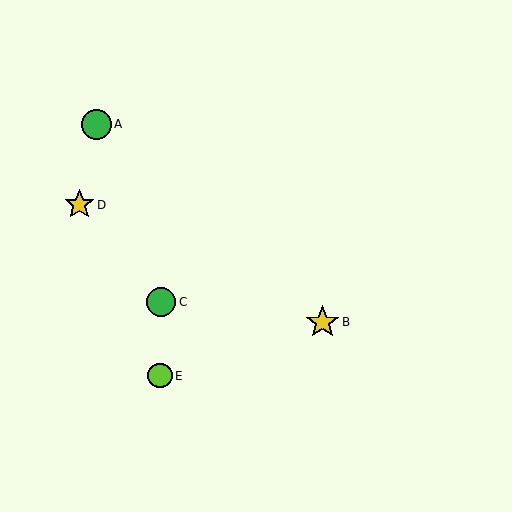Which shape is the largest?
The yellow star (labeled B) is the largest.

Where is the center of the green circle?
The center of the green circle is at (161, 302).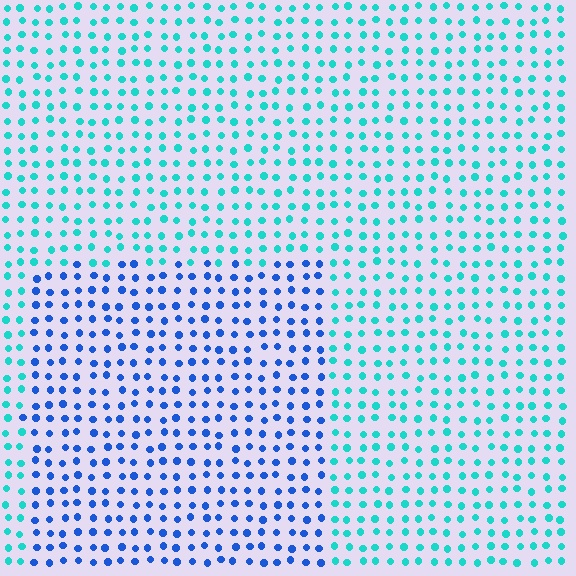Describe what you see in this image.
The image is filled with small cyan elements in a uniform arrangement. A rectangle-shaped region is visible where the elements are tinted to a slightly different hue, forming a subtle color boundary.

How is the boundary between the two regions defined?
The boundary is defined purely by a slight shift in hue (about 45 degrees). Spacing, size, and orientation are identical on both sides.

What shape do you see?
I see a rectangle.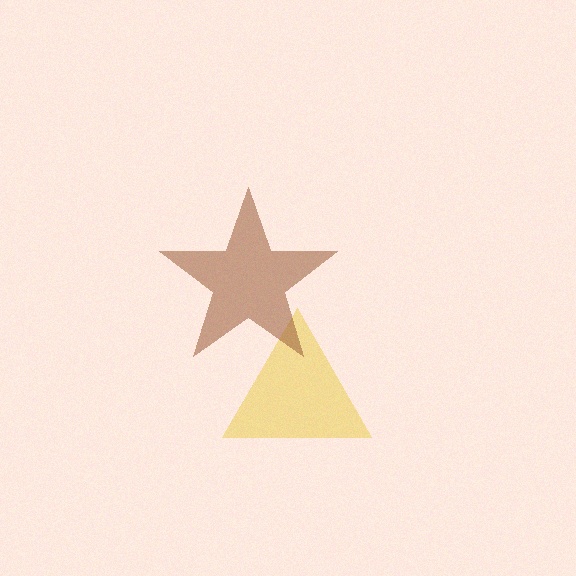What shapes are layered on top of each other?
The layered shapes are: a yellow triangle, a brown star.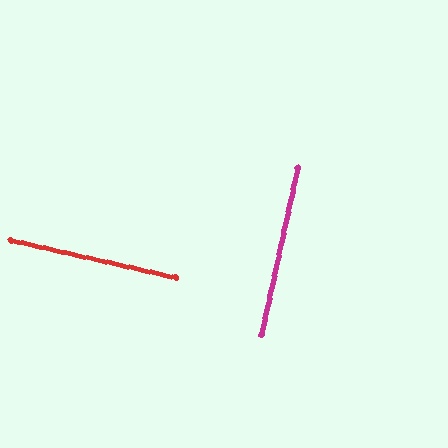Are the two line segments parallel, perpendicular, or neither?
Perpendicular — they meet at approximately 89°.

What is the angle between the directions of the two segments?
Approximately 89 degrees.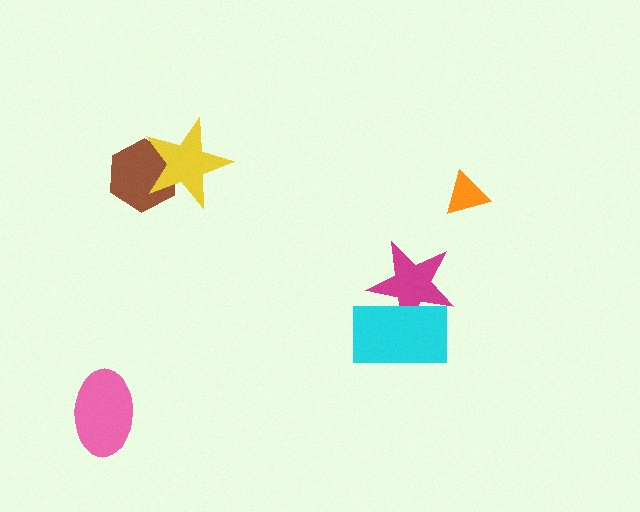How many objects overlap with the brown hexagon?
1 object overlaps with the brown hexagon.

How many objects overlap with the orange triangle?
0 objects overlap with the orange triangle.